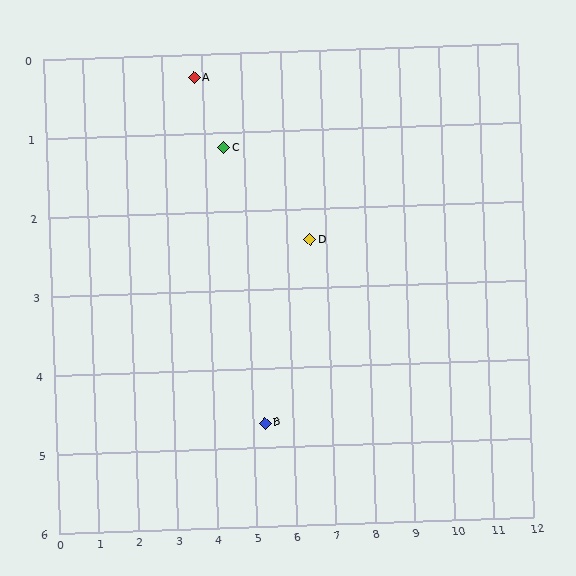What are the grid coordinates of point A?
Point A is at approximately (3.8, 0.3).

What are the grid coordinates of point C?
Point C is at approximately (4.5, 1.2).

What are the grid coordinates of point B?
Point B is at approximately (5.3, 4.7).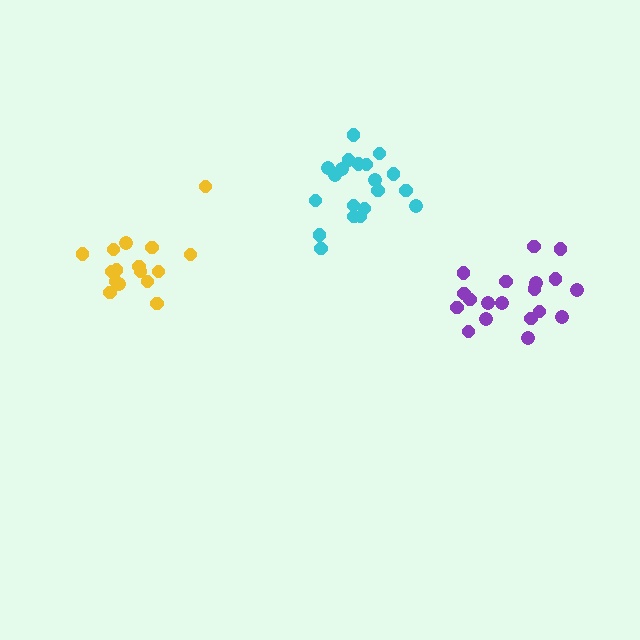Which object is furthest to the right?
The purple cluster is rightmost.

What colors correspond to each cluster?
The clusters are colored: yellow, purple, cyan.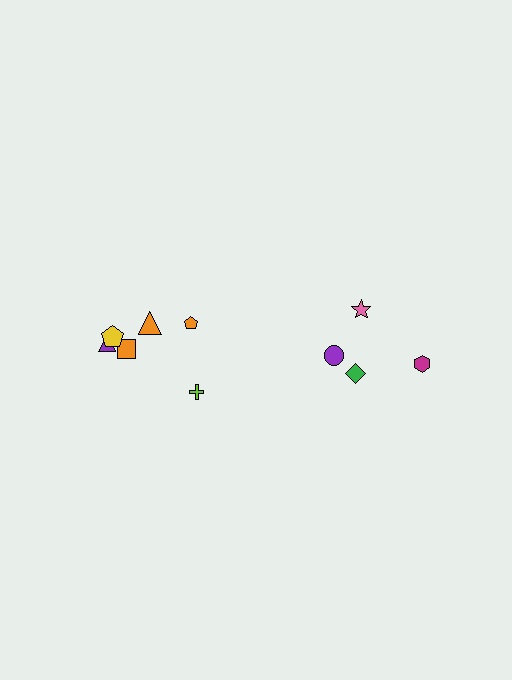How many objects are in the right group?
There are 4 objects.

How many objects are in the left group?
There are 6 objects.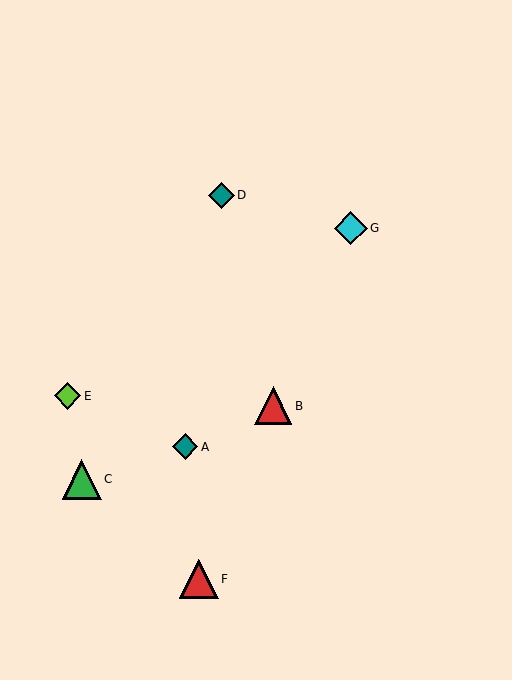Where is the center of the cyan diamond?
The center of the cyan diamond is at (351, 228).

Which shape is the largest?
The green triangle (labeled C) is the largest.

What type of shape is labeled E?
Shape E is a lime diamond.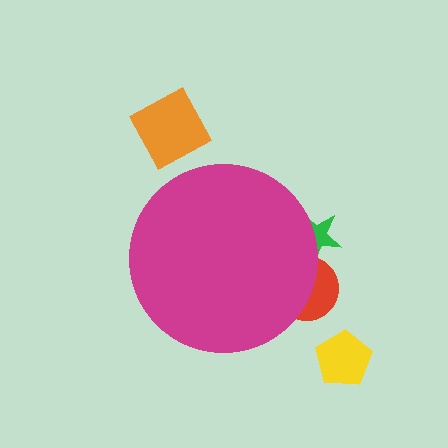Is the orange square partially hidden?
No, the orange square is fully visible.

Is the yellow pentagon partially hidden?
No, the yellow pentagon is fully visible.